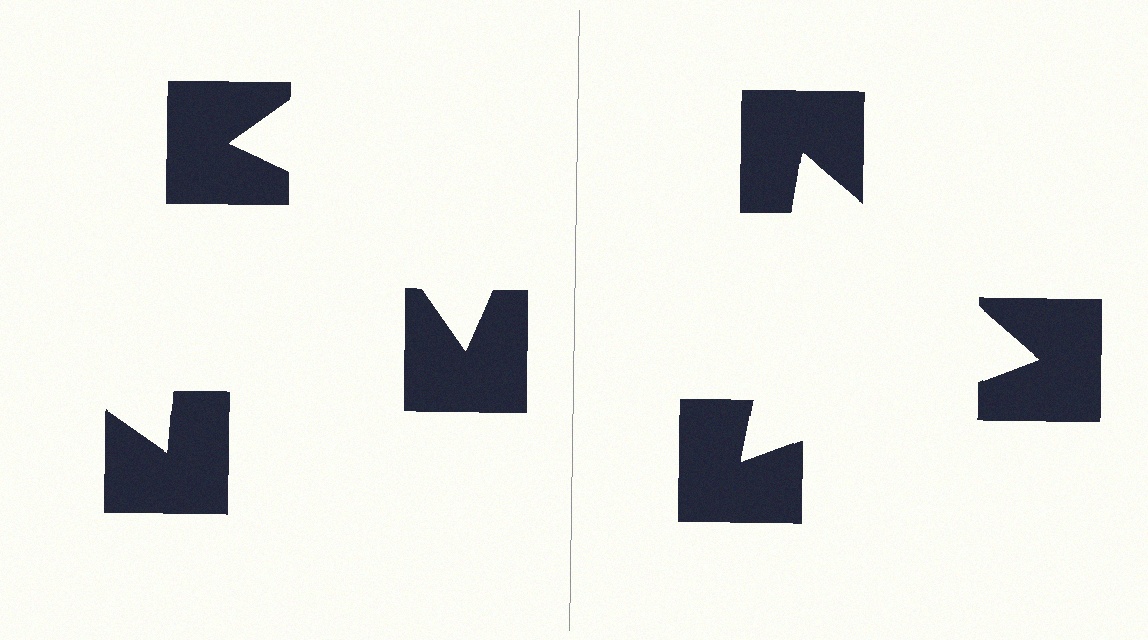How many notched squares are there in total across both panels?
6 — 3 on each side.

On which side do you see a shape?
An illusory triangle appears on the right side. On the left side the wedge cuts are rotated, so no coherent shape forms.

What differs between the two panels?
The notched squares are positioned identically on both sides; only the wedge orientations differ. On the right they align to a triangle; on the left they are misaligned.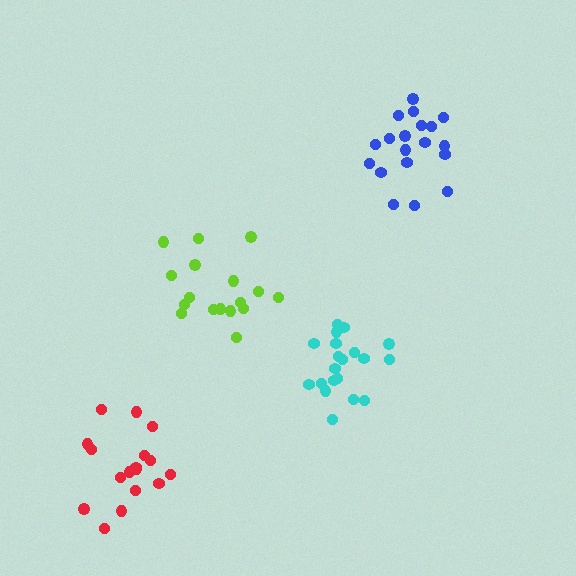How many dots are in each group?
Group 1: 19 dots, Group 2: 20 dots, Group 3: 17 dots, Group 4: 17 dots (73 total).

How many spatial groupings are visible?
There are 4 spatial groupings.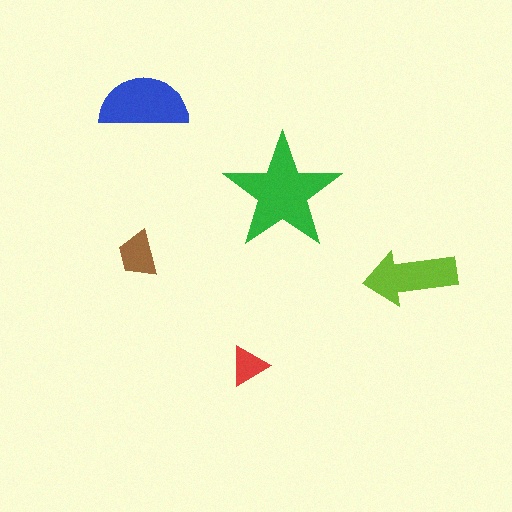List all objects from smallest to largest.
The red triangle, the brown trapezoid, the lime arrow, the blue semicircle, the green star.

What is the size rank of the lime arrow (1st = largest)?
3rd.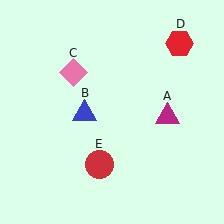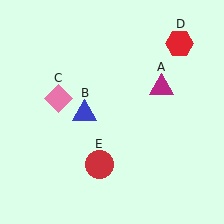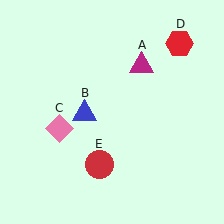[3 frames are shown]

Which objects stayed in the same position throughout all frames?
Blue triangle (object B) and red hexagon (object D) and red circle (object E) remained stationary.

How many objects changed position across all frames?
2 objects changed position: magenta triangle (object A), pink diamond (object C).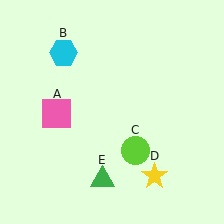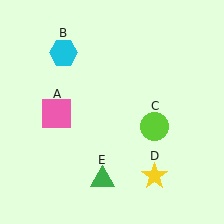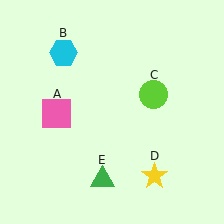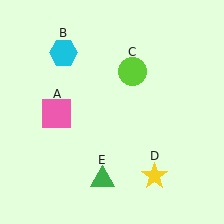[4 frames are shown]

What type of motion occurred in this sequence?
The lime circle (object C) rotated counterclockwise around the center of the scene.